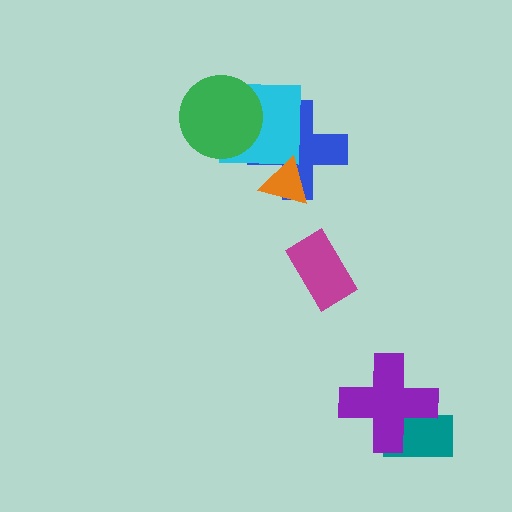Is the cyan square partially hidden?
Yes, it is partially covered by another shape.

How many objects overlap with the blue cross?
2 objects overlap with the blue cross.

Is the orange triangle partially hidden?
No, no other shape covers it.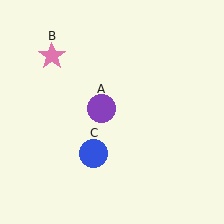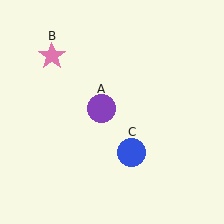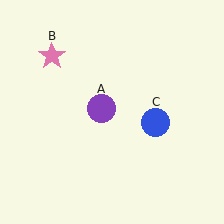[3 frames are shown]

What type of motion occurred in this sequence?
The blue circle (object C) rotated counterclockwise around the center of the scene.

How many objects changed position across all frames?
1 object changed position: blue circle (object C).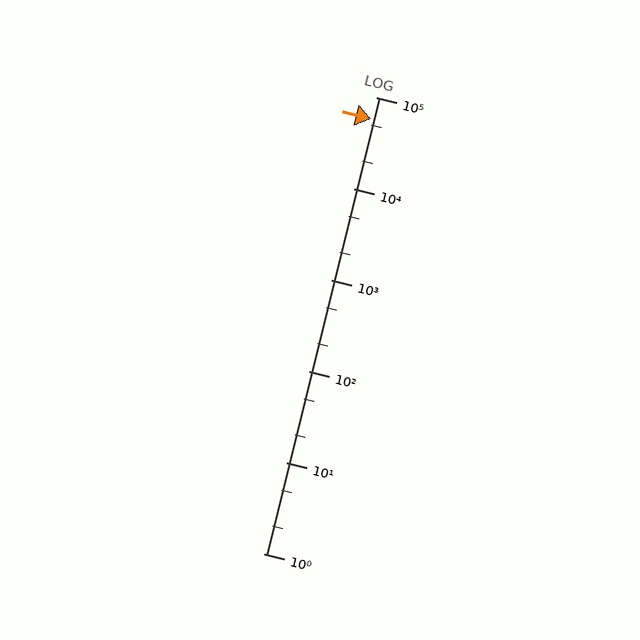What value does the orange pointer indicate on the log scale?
The pointer indicates approximately 58000.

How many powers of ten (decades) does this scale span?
The scale spans 5 decades, from 1 to 100000.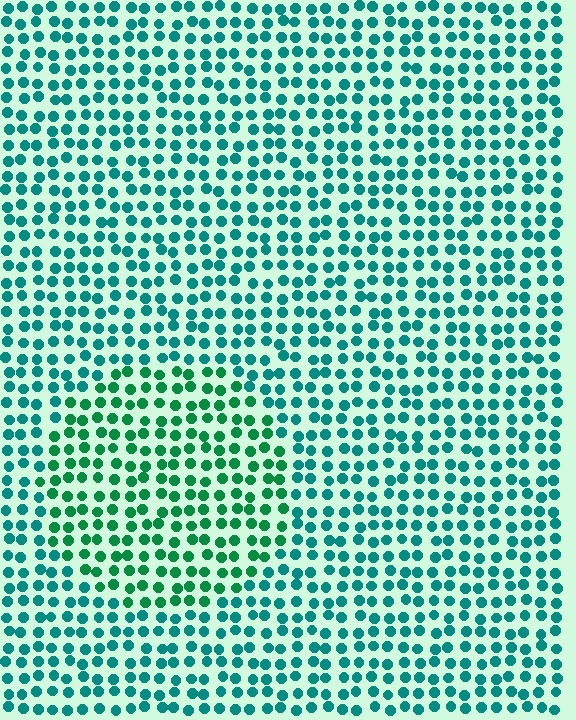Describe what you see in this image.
The image is filled with small teal elements in a uniform arrangement. A circle-shaped region is visible where the elements are tinted to a slightly different hue, forming a subtle color boundary.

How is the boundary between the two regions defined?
The boundary is defined purely by a slight shift in hue (about 30 degrees). Spacing, size, and orientation are identical on both sides.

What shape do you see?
I see a circle.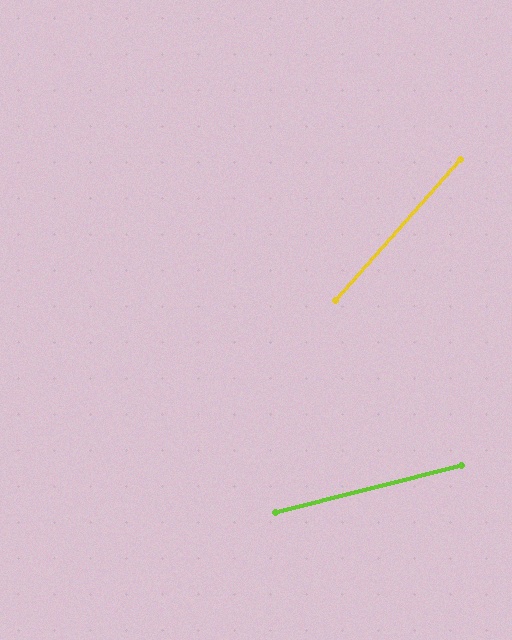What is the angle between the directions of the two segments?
Approximately 34 degrees.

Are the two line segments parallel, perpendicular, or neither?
Neither parallel nor perpendicular — they differ by about 34°.